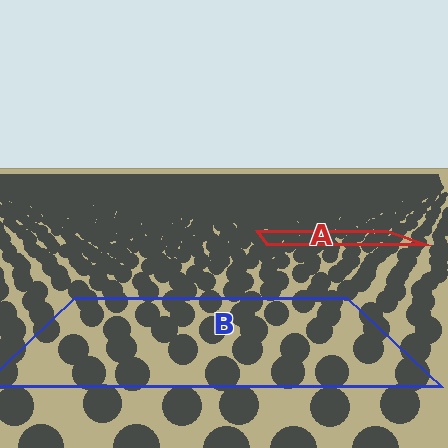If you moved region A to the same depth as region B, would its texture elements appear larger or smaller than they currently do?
They would appear larger. At a closer depth, the same texture elements are projected at a bigger on-screen size.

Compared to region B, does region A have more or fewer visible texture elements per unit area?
Region A has more texture elements per unit area — they are packed more densely because it is farther away.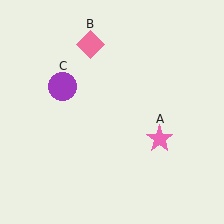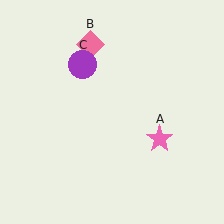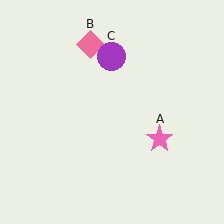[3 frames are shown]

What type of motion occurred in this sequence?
The purple circle (object C) rotated clockwise around the center of the scene.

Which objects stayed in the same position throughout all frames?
Pink star (object A) and pink diamond (object B) remained stationary.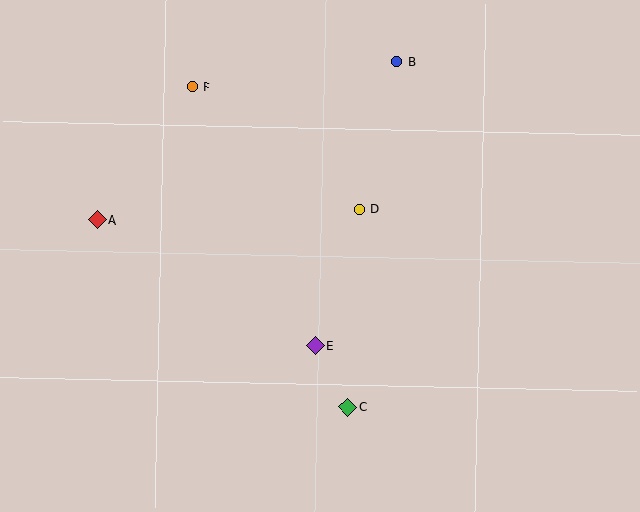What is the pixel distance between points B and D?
The distance between B and D is 153 pixels.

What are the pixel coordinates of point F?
Point F is at (192, 87).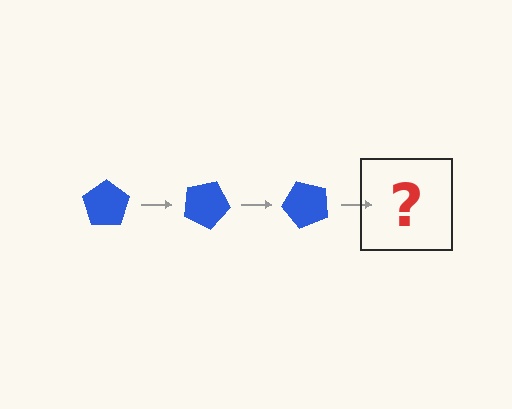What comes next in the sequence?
The next element should be a blue pentagon rotated 75 degrees.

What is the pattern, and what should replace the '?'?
The pattern is that the pentagon rotates 25 degrees each step. The '?' should be a blue pentagon rotated 75 degrees.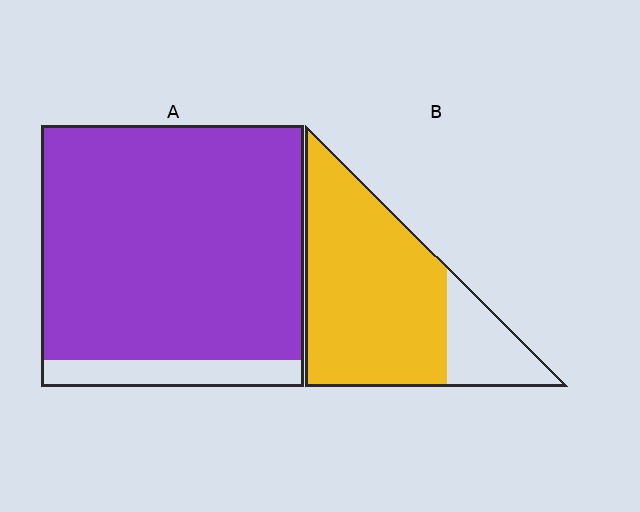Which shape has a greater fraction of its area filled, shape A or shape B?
Shape A.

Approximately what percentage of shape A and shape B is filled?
A is approximately 90% and B is approximately 80%.